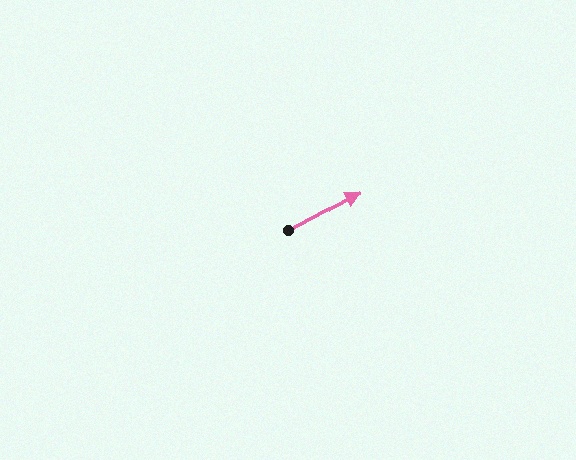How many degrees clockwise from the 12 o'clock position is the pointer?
Approximately 62 degrees.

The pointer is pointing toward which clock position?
Roughly 2 o'clock.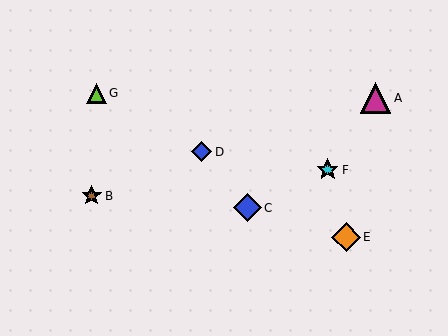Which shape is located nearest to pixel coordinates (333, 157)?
The cyan star (labeled F) at (328, 170) is nearest to that location.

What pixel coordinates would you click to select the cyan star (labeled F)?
Click at (328, 170) to select the cyan star F.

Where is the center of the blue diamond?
The center of the blue diamond is at (247, 208).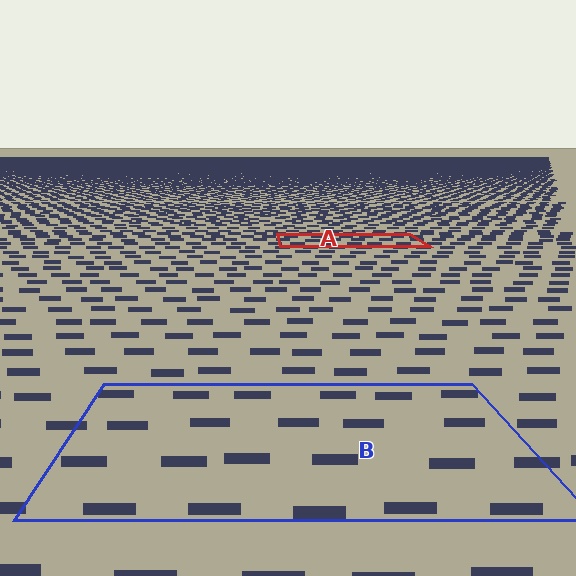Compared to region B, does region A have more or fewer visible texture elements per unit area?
Region A has more texture elements per unit area — they are packed more densely because it is farther away.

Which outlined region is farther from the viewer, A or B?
Region A is farther from the viewer — the texture elements inside it appear smaller and more densely packed.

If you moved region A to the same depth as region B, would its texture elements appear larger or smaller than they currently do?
They would appear larger. At a closer depth, the same texture elements are projected at a bigger on-screen size.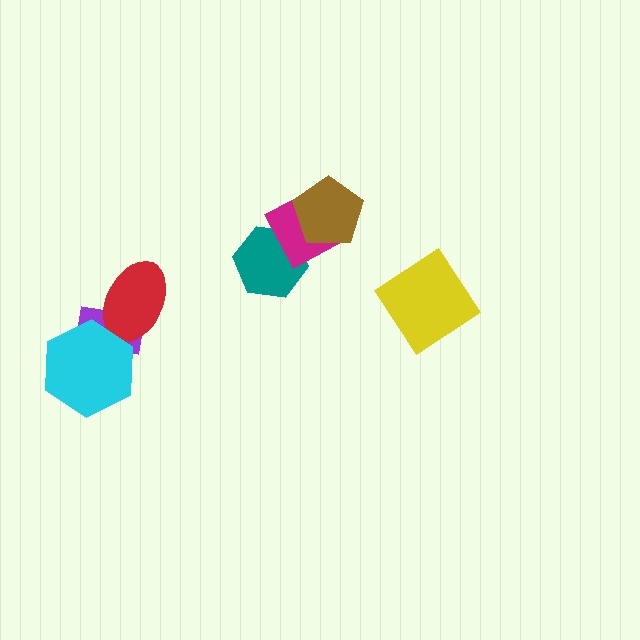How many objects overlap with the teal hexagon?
1 object overlaps with the teal hexagon.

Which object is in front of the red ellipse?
The cyan hexagon is in front of the red ellipse.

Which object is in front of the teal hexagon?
The magenta diamond is in front of the teal hexagon.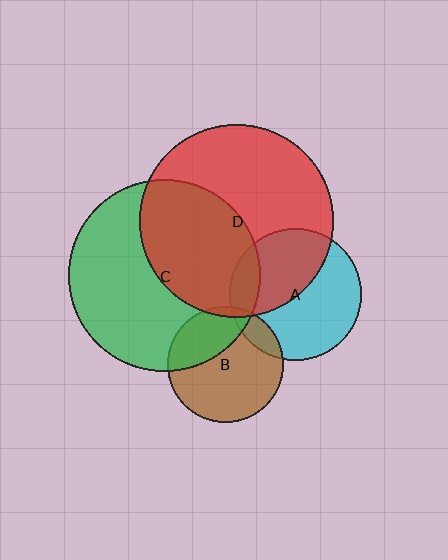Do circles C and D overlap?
Yes.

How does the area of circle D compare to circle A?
Approximately 2.1 times.